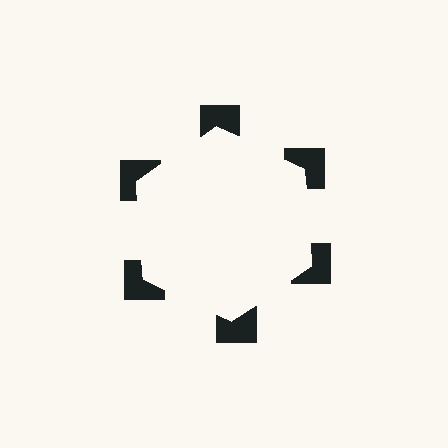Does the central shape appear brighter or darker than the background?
It typically appears slightly brighter than the background, even though no actual brightness change is drawn.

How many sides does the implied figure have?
6 sides.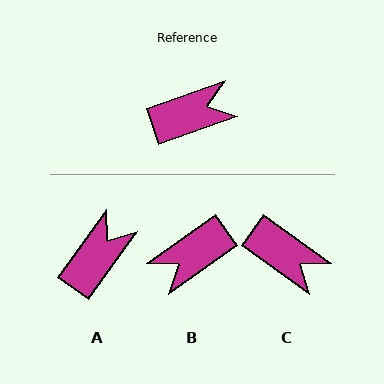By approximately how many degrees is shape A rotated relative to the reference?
Approximately 35 degrees counter-clockwise.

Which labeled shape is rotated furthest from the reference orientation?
B, about 164 degrees away.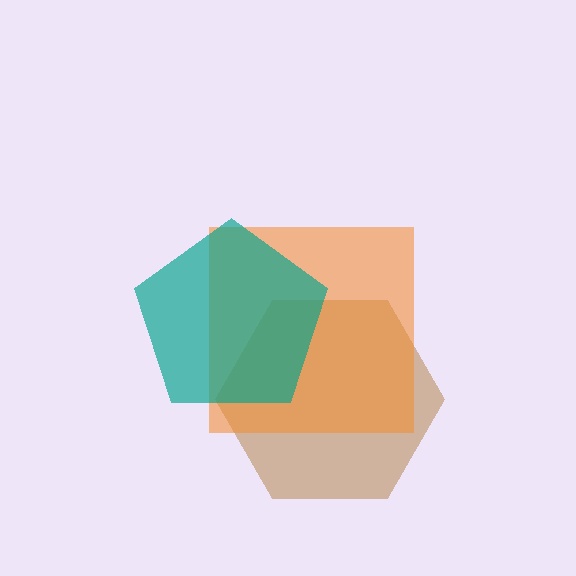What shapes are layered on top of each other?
The layered shapes are: a brown hexagon, an orange square, a teal pentagon.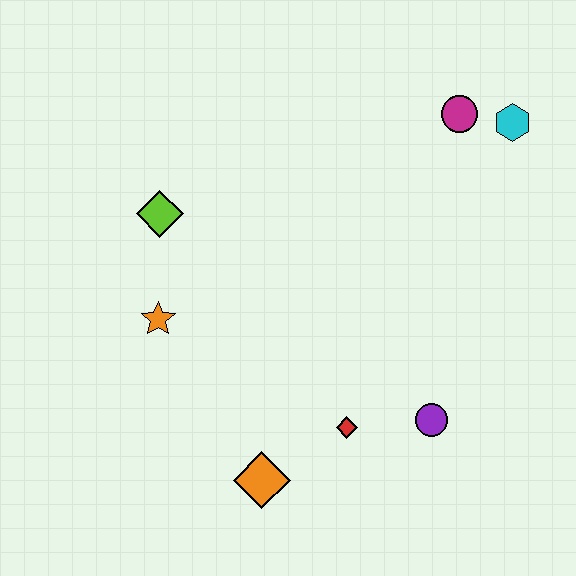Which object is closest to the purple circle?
The red diamond is closest to the purple circle.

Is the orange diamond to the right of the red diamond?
No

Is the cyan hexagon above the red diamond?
Yes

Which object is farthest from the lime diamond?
The cyan hexagon is farthest from the lime diamond.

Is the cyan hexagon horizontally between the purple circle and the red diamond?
No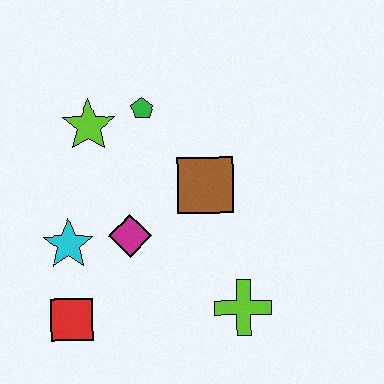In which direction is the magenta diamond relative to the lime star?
The magenta diamond is below the lime star.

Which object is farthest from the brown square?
The red square is farthest from the brown square.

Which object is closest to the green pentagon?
The lime star is closest to the green pentagon.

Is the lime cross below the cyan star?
Yes